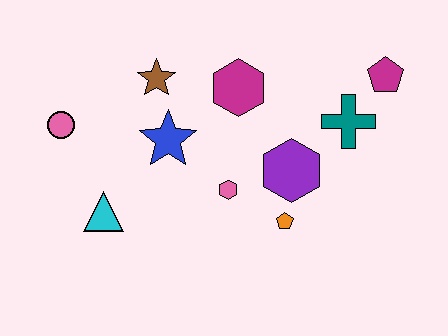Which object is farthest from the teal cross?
The pink circle is farthest from the teal cross.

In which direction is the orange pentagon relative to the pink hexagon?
The orange pentagon is to the right of the pink hexagon.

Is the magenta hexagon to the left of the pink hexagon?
No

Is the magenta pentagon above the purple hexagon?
Yes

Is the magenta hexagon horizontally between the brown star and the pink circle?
No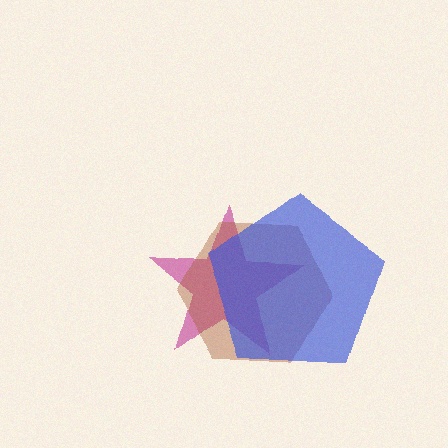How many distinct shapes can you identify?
There are 3 distinct shapes: a magenta star, a brown hexagon, a blue pentagon.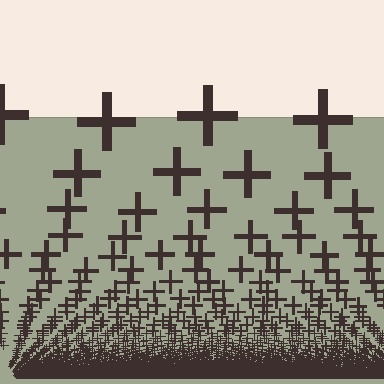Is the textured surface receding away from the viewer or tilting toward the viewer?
The surface appears to tilt toward the viewer. Texture elements get larger and sparser toward the top.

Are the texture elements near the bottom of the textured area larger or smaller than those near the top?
Smaller. The gradient is inverted — elements near the bottom are smaller and denser.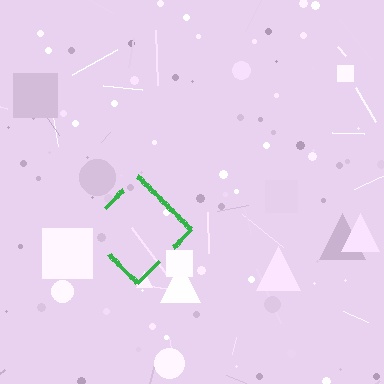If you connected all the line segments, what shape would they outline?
They would outline a diamond.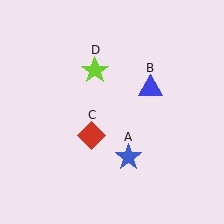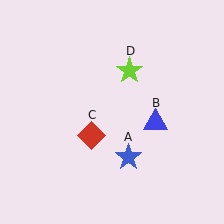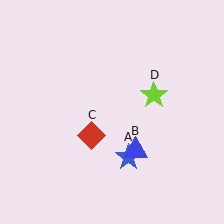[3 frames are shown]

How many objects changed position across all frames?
2 objects changed position: blue triangle (object B), lime star (object D).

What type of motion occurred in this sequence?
The blue triangle (object B), lime star (object D) rotated clockwise around the center of the scene.